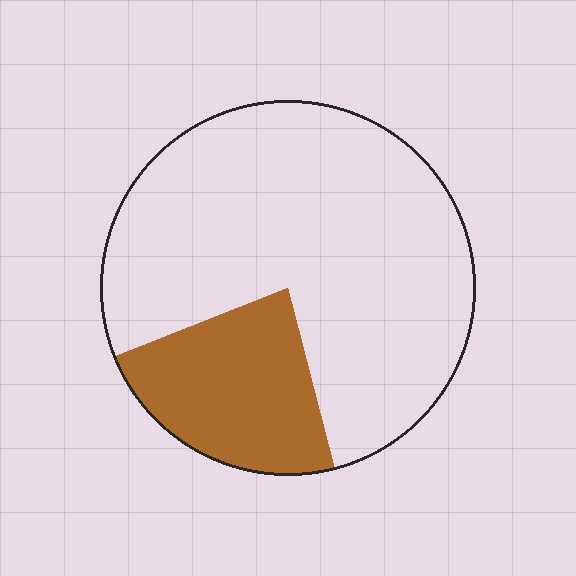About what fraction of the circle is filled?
About one quarter (1/4).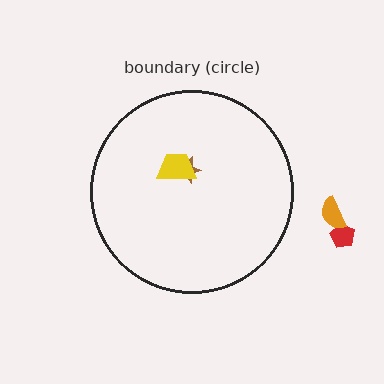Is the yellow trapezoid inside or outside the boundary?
Inside.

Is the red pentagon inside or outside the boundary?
Outside.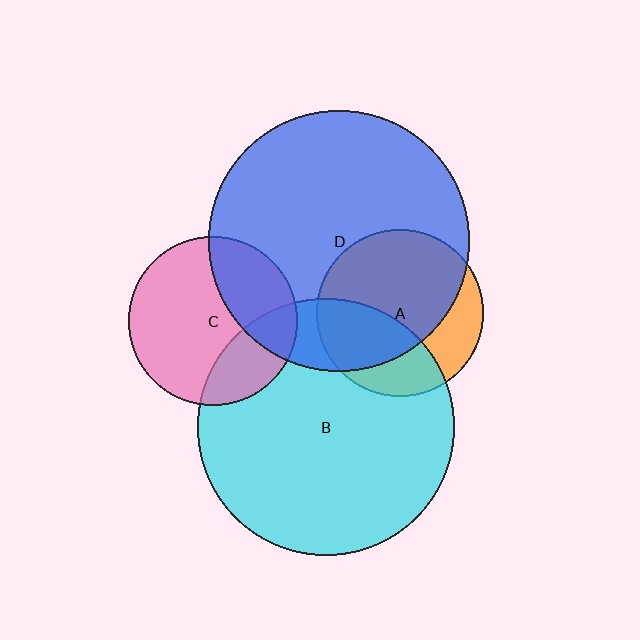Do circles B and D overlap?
Yes.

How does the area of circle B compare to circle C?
Approximately 2.3 times.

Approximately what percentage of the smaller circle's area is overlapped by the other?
Approximately 15%.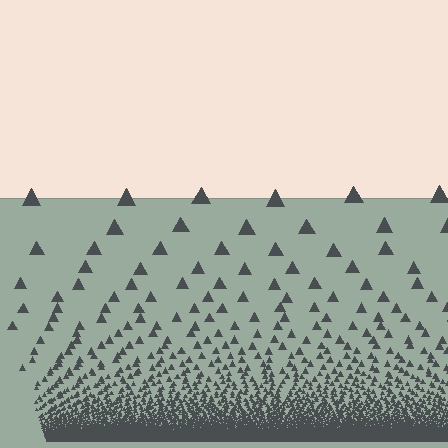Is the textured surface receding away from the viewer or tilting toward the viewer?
The surface appears to tilt toward the viewer. Texture elements get larger and sparser toward the top.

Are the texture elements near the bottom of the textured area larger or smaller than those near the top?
Smaller. The gradient is inverted — elements near the bottom are smaller and denser.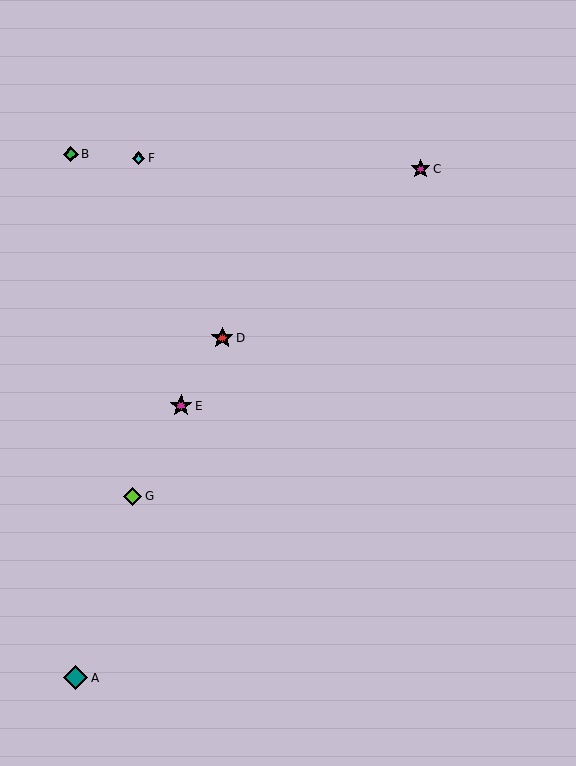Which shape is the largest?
The teal diamond (labeled A) is the largest.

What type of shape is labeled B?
Shape B is a green diamond.